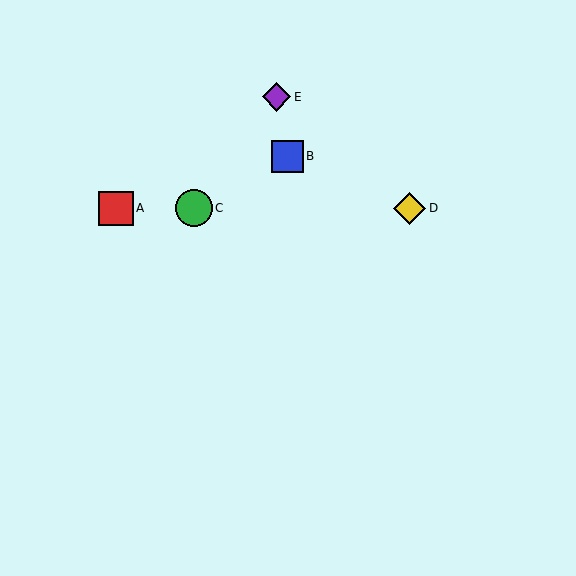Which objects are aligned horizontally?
Objects A, C, D are aligned horizontally.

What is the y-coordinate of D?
Object D is at y≈208.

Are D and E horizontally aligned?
No, D is at y≈208 and E is at y≈97.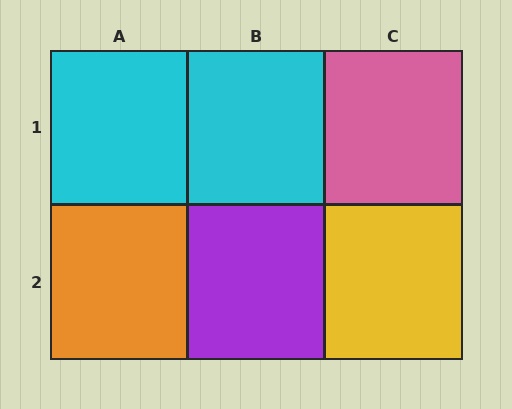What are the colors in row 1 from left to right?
Cyan, cyan, pink.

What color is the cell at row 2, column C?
Yellow.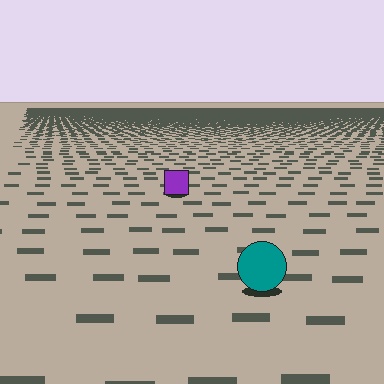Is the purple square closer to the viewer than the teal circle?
No. The teal circle is closer — you can tell from the texture gradient: the ground texture is coarser near it.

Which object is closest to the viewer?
The teal circle is closest. The texture marks near it are larger and more spread out.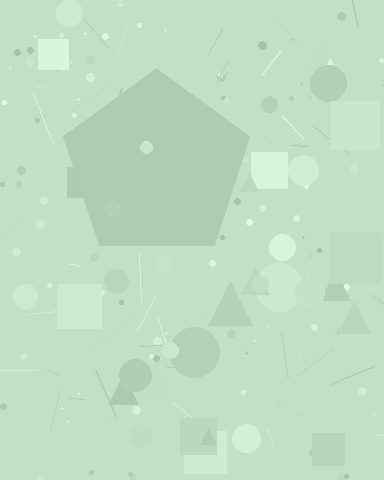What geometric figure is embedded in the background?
A pentagon is embedded in the background.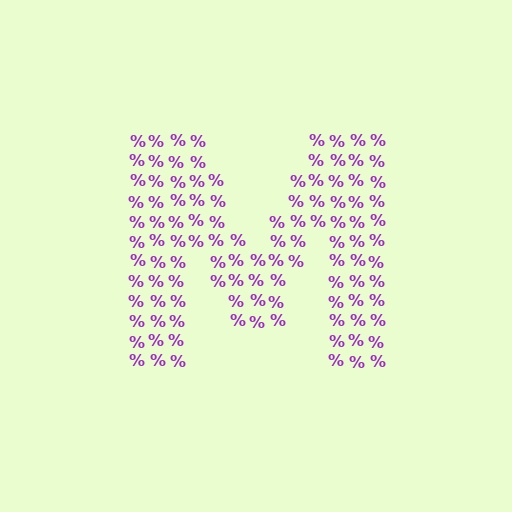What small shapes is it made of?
It is made of small percent signs.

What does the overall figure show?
The overall figure shows the letter M.